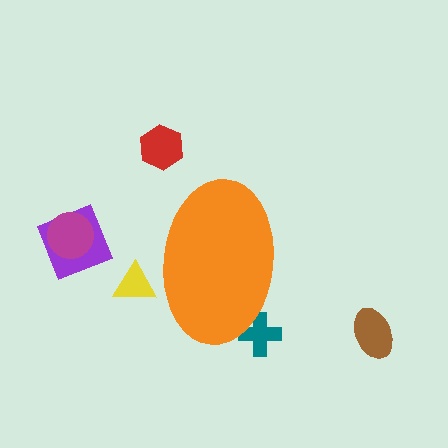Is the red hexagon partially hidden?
No, the red hexagon is fully visible.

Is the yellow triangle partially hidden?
Yes, the yellow triangle is partially hidden behind the orange ellipse.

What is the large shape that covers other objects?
An orange ellipse.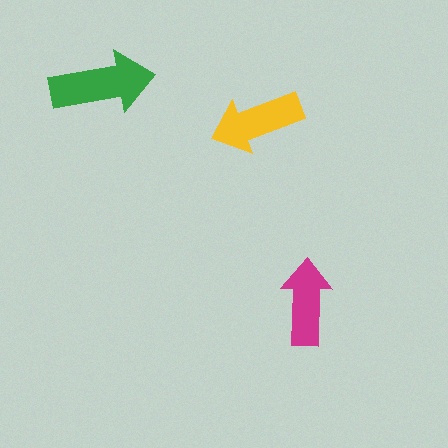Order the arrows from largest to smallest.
the green one, the yellow one, the magenta one.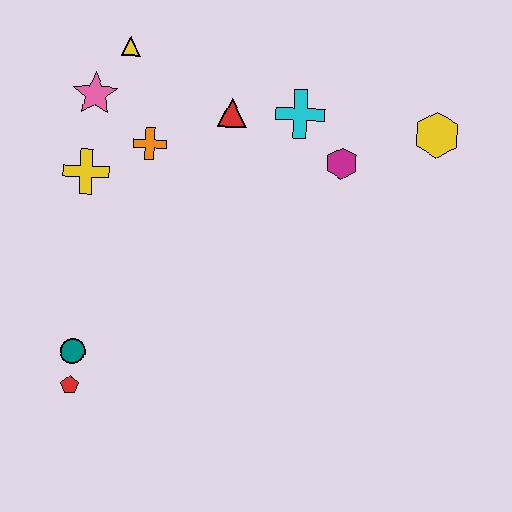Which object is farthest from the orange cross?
The yellow hexagon is farthest from the orange cross.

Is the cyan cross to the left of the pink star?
No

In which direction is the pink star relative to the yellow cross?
The pink star is above the yellow cross.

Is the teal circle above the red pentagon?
Yes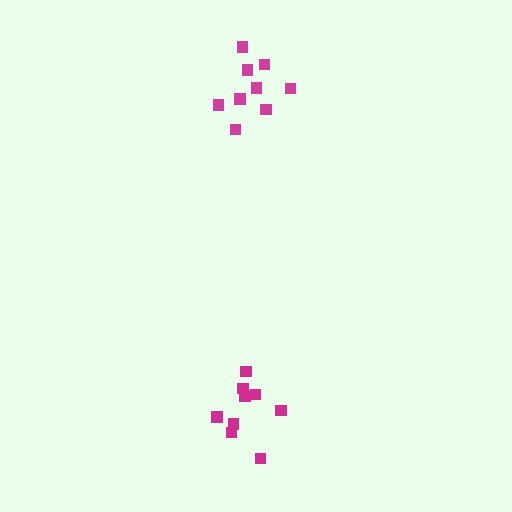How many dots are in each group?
Group 1: 9 dots, Group 2: 9 dots (18 total).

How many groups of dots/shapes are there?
There are 2 groups.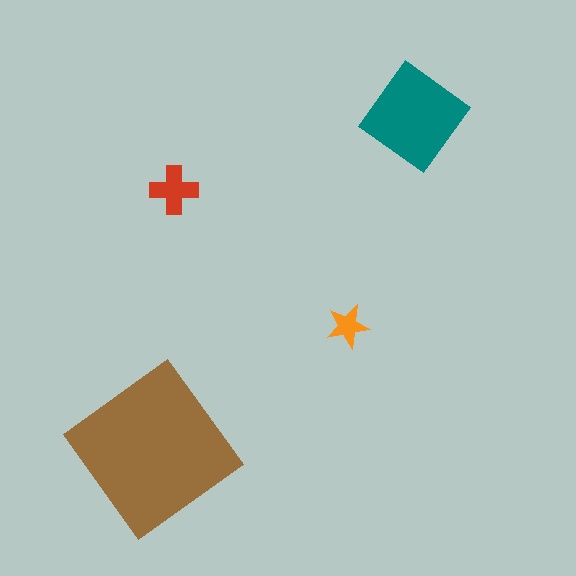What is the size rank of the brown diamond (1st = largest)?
1st.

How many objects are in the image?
There are 4 objects in the image.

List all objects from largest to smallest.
The brown diamond, the teal diamond, the red cross, the orange star.